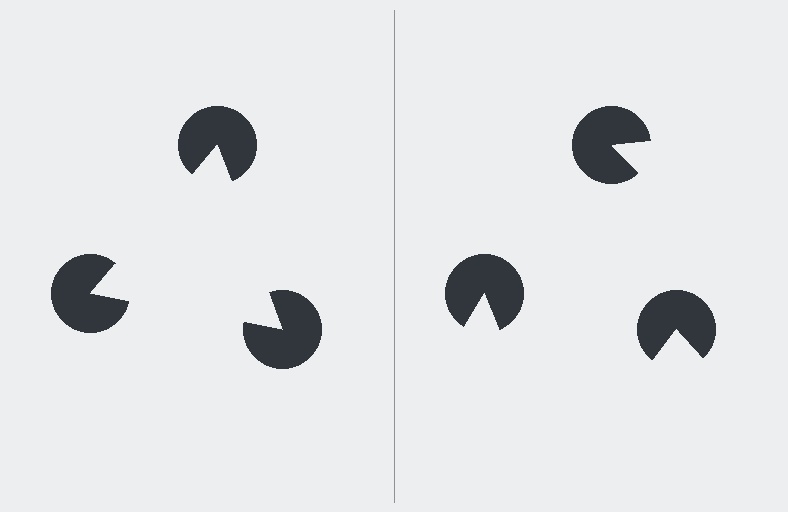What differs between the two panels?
The pac-man discs are positioned identically on both sides; only the wedge orientations differ. On the left they align to a triangle; on the right they are misaligned.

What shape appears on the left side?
An illusory triangle.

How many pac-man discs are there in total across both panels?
6 — 3 on each side.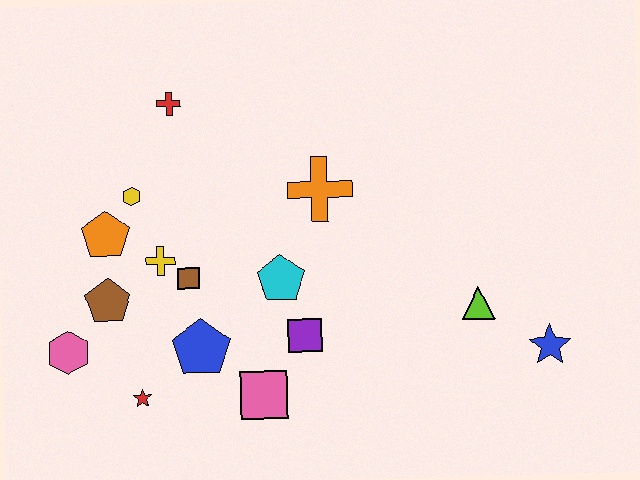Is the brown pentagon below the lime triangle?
No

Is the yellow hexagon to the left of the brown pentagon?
No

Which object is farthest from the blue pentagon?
The blue star is farthest from the blue pentagon.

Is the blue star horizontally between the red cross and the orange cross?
No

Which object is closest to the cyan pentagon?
The purple square is closest to the cyan pentagon.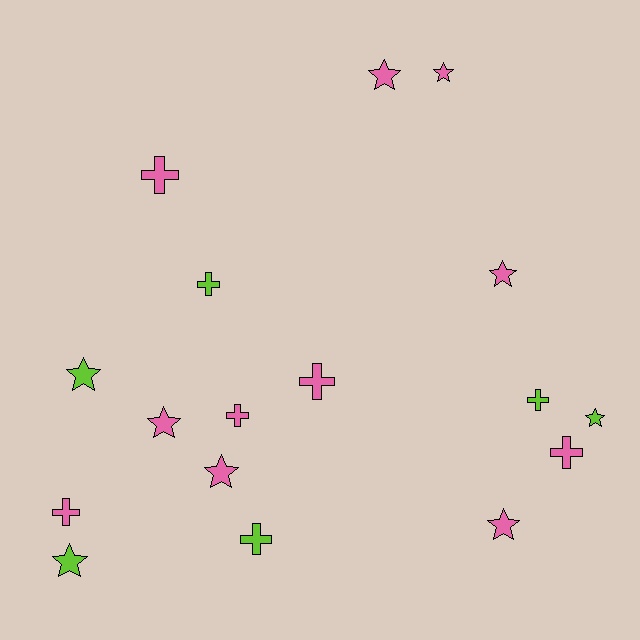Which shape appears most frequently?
Star, with 9 objects.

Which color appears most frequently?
Pink, with 11 objects.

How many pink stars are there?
There are 6 pink stars.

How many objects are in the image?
There are 17 objects.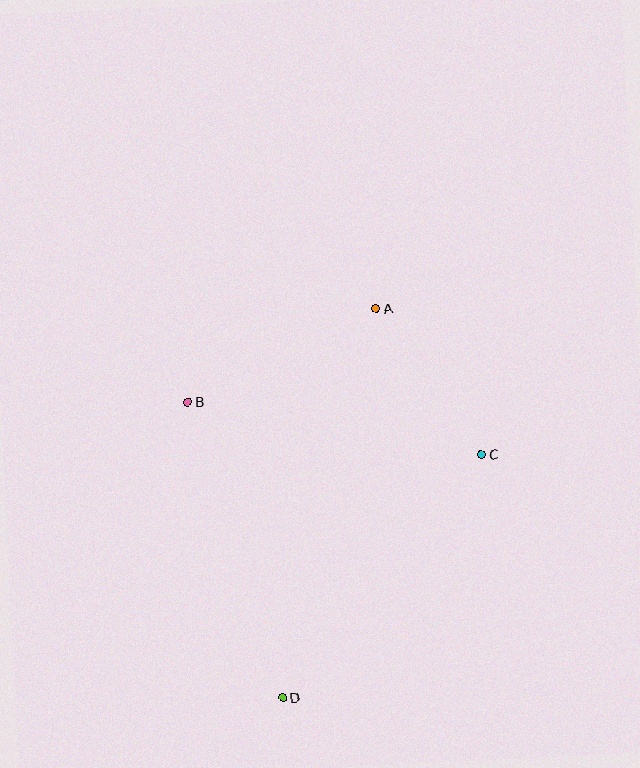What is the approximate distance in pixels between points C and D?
The distance between C and D is approximately 314 pixels.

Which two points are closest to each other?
Points A and C are closest to each other.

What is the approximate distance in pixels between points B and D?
The distance between B and D is approximately 311 pixels.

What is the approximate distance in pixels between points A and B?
The distance between A and B is approximately 210 pixels.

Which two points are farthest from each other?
Points A and D are farthest from each other.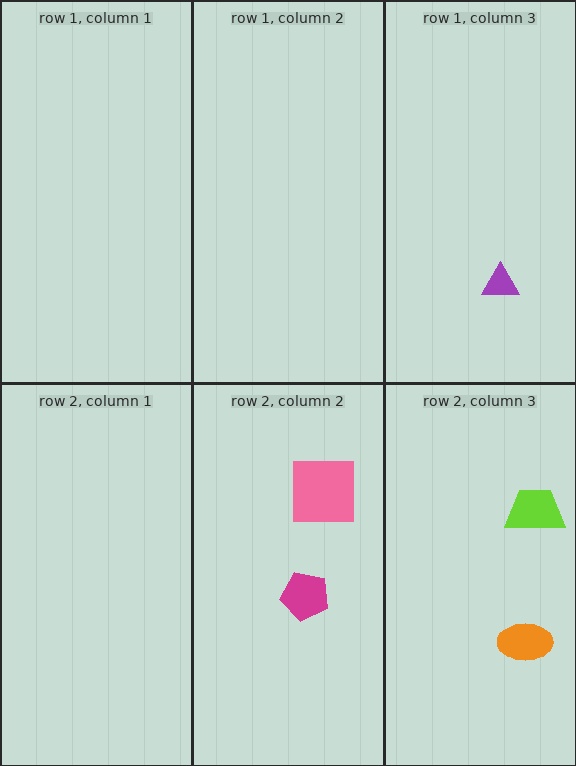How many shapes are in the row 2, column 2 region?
2.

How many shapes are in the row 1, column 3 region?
1.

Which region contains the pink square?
The row 2, column 2 region.